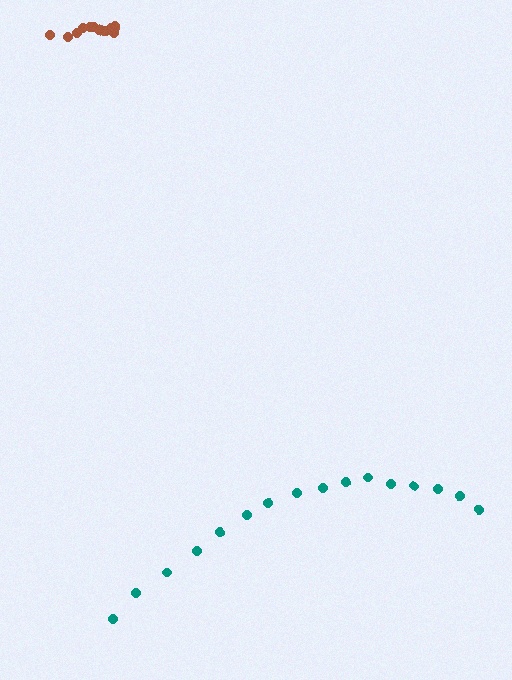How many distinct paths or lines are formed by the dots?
There are 2 distinct paths.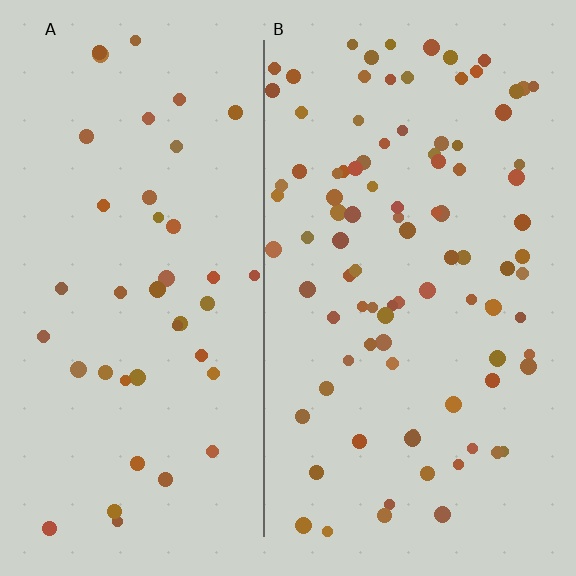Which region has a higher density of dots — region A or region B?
B (the right).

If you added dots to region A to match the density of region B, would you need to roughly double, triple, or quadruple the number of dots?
Approximately double.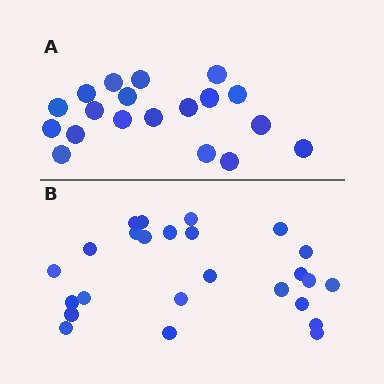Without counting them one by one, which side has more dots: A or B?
Region B (the bottom region) has more dots.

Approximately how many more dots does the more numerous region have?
Region B has about 6 more dots than region A.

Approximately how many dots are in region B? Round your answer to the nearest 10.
About 20 dots. (The exact count is 25, which rounds to 20.)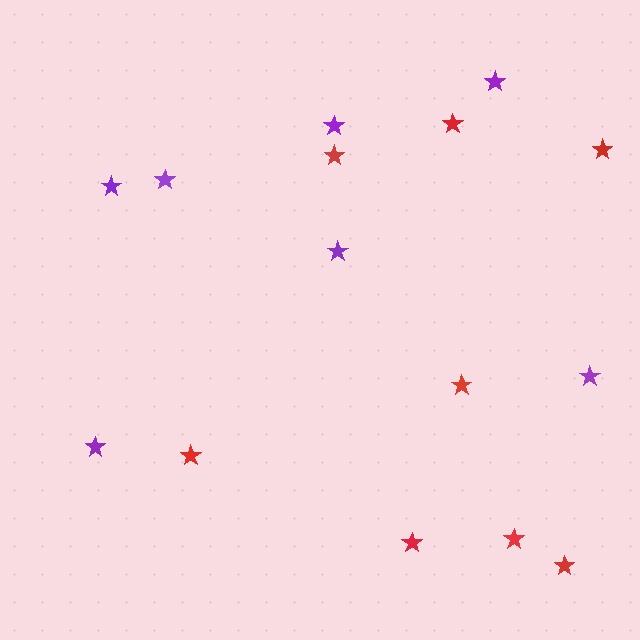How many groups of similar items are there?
There are 2 groups: one group of red stars (8) and one group of purple stars (7).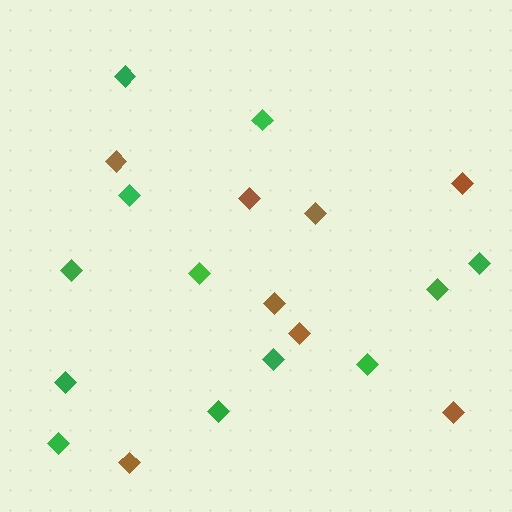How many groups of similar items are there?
There are 2 groups: one group of brown diamonds (8) and one group of green diamonds (12).